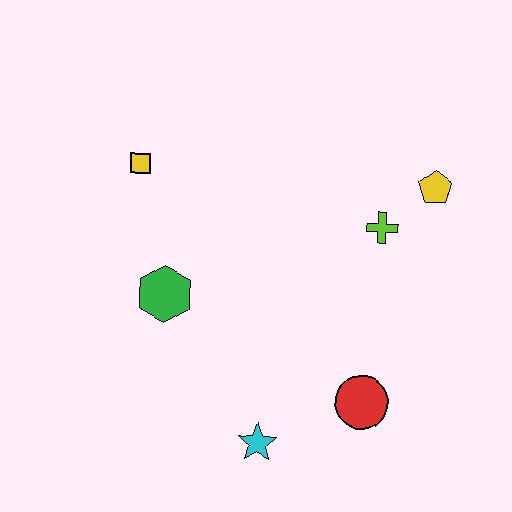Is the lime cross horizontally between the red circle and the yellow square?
No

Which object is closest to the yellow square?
The green hexagon is closest to the yellow square.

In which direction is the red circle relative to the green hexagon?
The red circle is to the right of the green hexagon.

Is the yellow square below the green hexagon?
No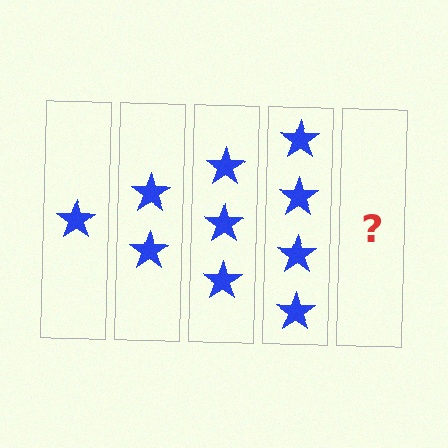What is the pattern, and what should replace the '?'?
The pattern is that each step adds one more star. The '?' should be 5 stars.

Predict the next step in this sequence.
The next step is 5 stars.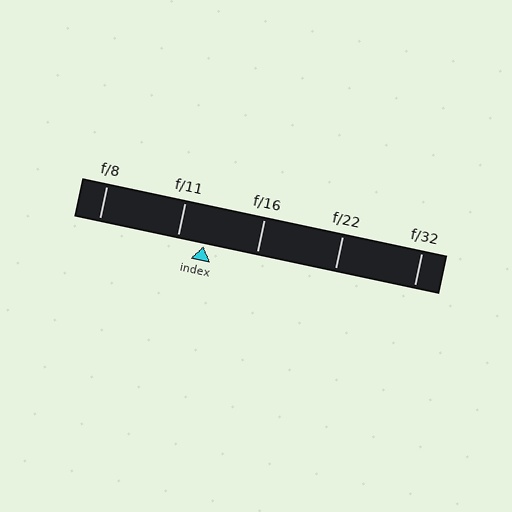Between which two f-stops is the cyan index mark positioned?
The index mark is between f/11 and f/16.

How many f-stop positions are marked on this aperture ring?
There are 5 f-stop positions marked.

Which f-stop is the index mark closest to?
The index mark is closest to f/11.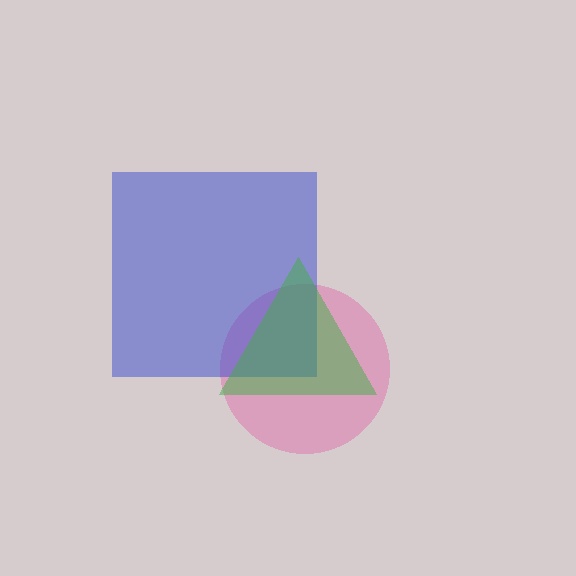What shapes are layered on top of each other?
The layered shapes are: a pink circle, a blue square, a green triangle.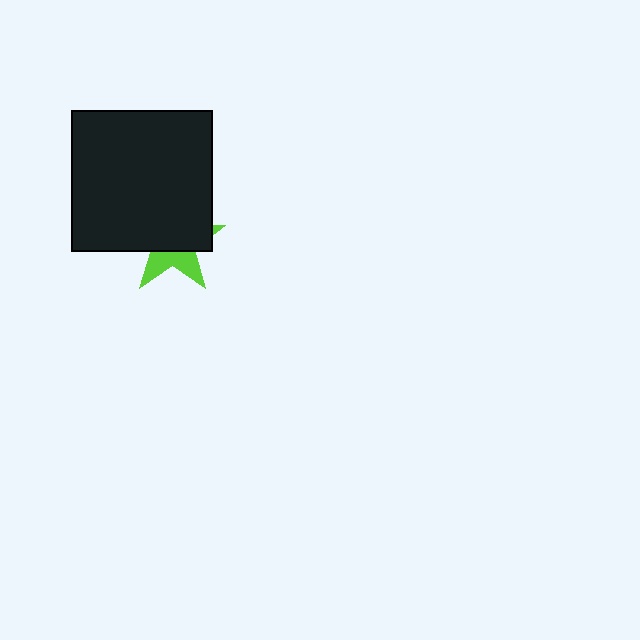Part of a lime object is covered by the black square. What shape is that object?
It is a star.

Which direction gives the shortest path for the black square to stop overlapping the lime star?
Moving up gives the shortest separation.